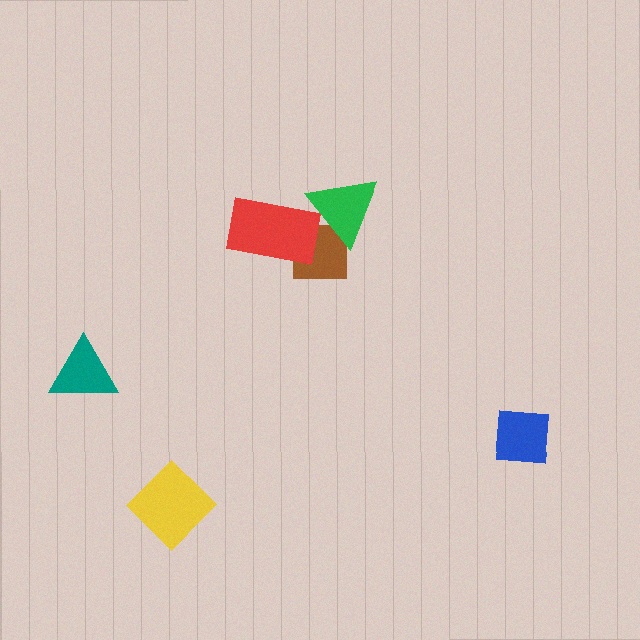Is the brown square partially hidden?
Yes, it is partially covered by another shape.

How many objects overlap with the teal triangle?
0 objects overlap with the teal triangle.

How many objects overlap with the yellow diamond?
0 objects overlap with the yellow diamond.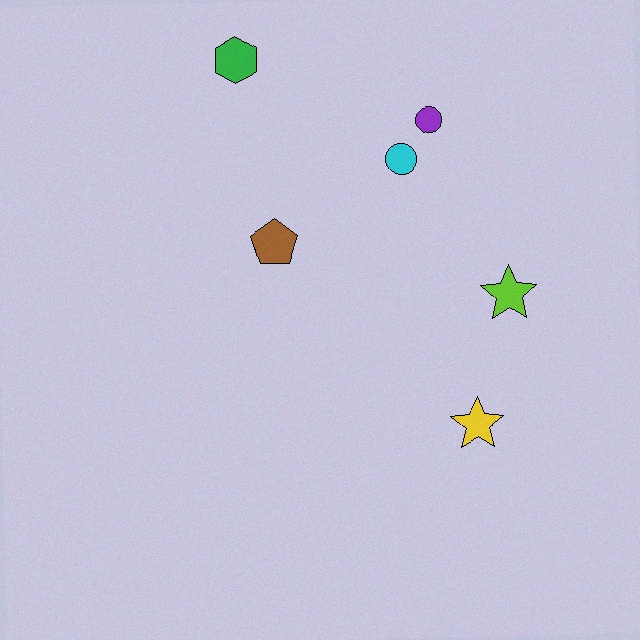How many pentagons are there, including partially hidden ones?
There is 1 pentagon.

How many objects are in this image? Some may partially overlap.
There are 6 objects.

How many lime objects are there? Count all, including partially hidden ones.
There is 1 lime object.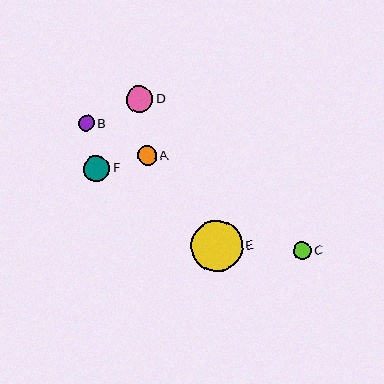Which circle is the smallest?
Circle B is the smallest with a size of approximately 16 pixels.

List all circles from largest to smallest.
From largest to smallest: E, D, F, A, C, B.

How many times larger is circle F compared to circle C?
Circle F is approximately 1.5 times the size of circle C.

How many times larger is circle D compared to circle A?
Circle D is approximately 1.4 times the size of circle A.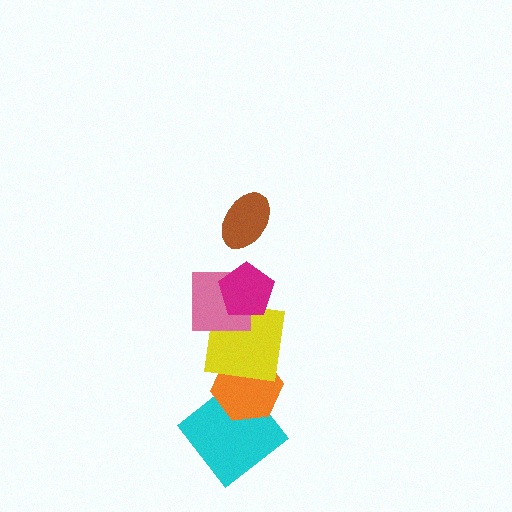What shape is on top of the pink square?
The magenta pentagon is on top of the pink square.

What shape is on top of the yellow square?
The pink square is on top of the yellow square.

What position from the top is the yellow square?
The yellow square is 4th from the top.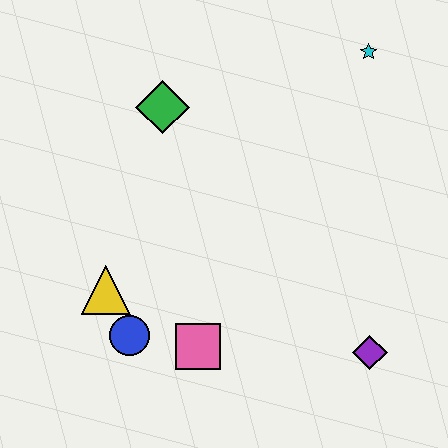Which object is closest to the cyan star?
The green diamond is closest to the cyan star.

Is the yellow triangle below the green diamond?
Yes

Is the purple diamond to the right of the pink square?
Yes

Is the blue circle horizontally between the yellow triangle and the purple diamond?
Yes